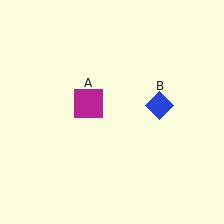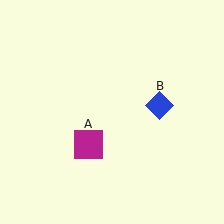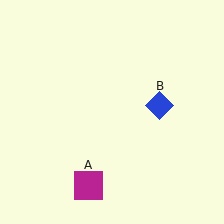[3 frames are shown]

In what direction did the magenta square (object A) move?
The magenta square (object A) moved down.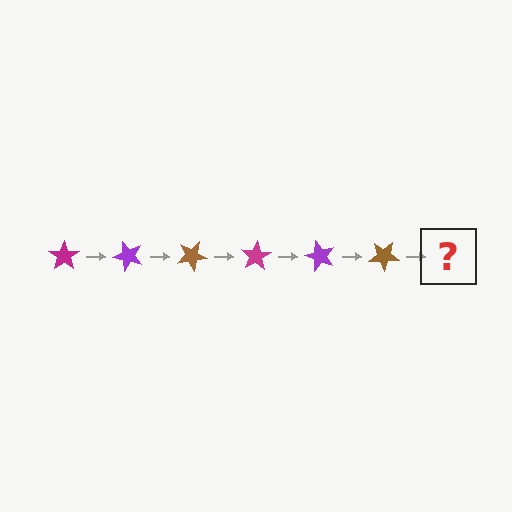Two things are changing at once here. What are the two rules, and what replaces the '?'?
The two rules are that it rotates 50 degrees each step and the color cycles through magenta, purple, and brown. The '?' should be a magenta star, rotated 300 degrees from the start.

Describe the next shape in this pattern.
It should be a magenta star, rotated 300 degrees from the start.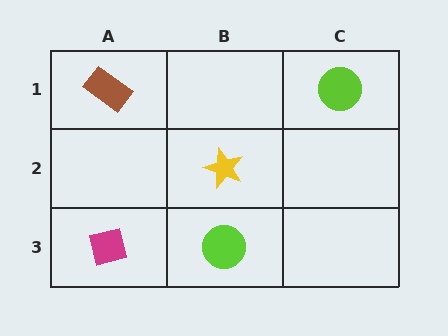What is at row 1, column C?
A lime circle.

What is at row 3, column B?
A lime circle.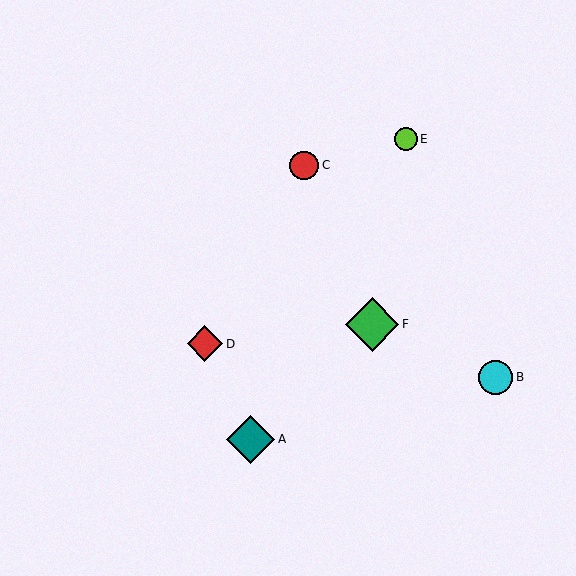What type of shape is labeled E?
Shape E is a lime circle.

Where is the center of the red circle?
The center of the red circle is at (304, 165).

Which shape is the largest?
The green diamond (labeled F) is the largest.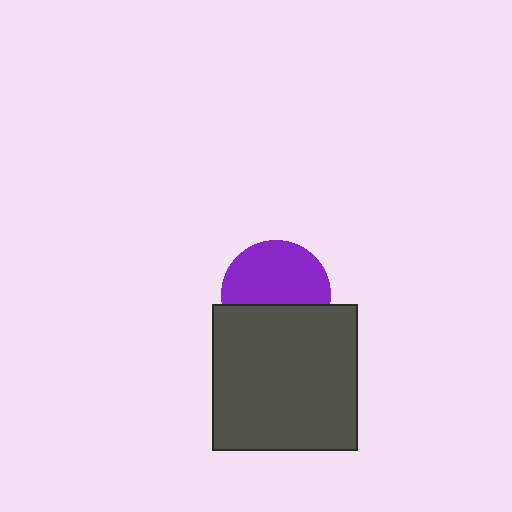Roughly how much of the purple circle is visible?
About half of it is visible (roughly 60%).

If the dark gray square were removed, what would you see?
You would see the complete purple circle.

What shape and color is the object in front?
The object in front is a dark gray square.